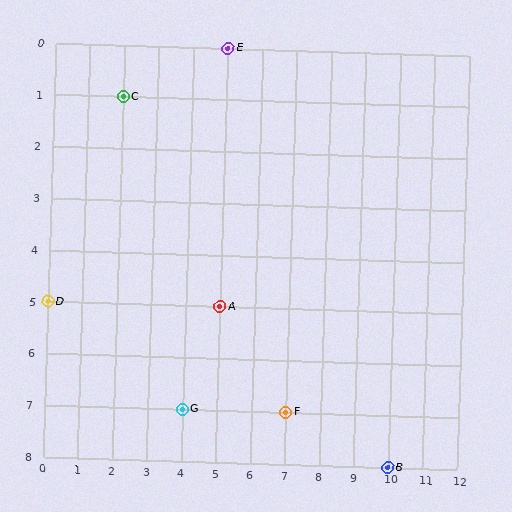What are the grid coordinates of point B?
Point B is at grid coordinates (10, 8).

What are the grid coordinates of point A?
Point A is at grid coordinates (5, 5).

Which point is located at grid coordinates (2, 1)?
Point C is at (2, 1).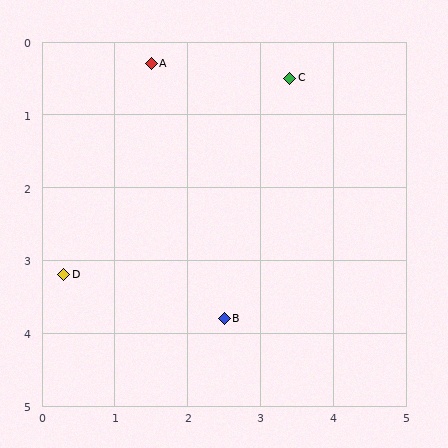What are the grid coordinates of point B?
Point B is at approximately (2.5, 3.8).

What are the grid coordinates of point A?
Point A is at approximately (1.5, 0.3).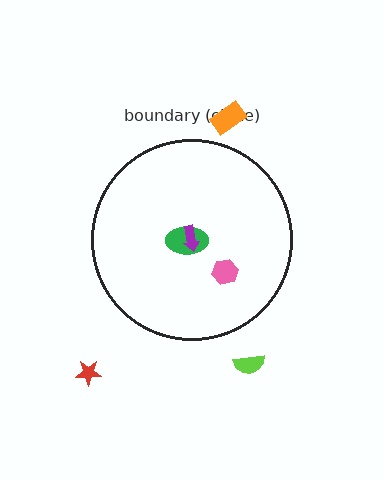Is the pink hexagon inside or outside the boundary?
Inside.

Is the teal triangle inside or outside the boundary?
Inside.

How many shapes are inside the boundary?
4 inside, 3 outside.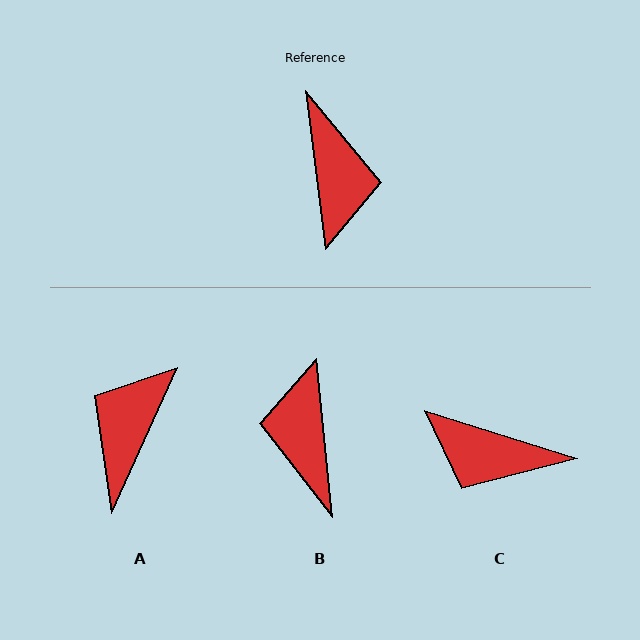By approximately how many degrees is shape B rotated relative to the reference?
Approximately 178 degrees counter-clockwise.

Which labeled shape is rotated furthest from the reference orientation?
B, about 178 degrees away.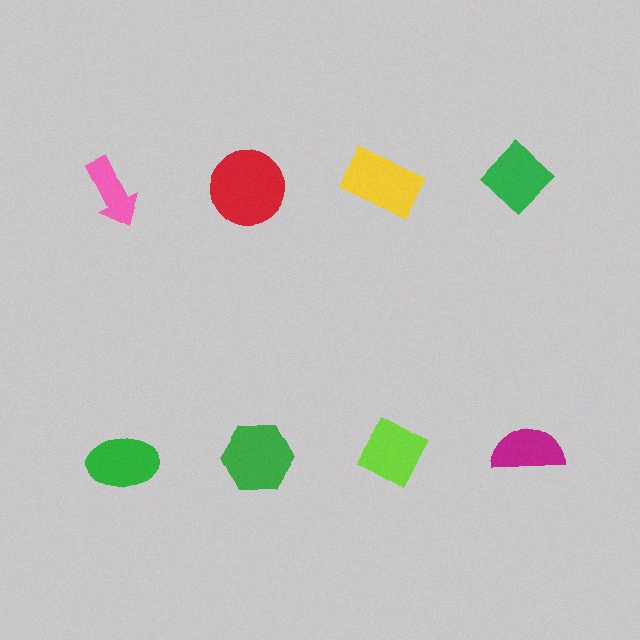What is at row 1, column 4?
A green diamond.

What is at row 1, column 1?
A pink arrow.